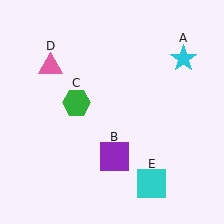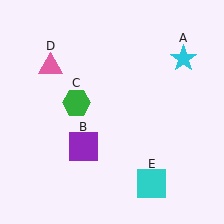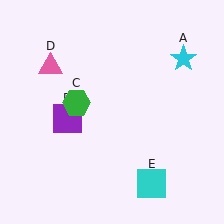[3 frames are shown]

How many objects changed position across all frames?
1 object changed position: purple square (object B).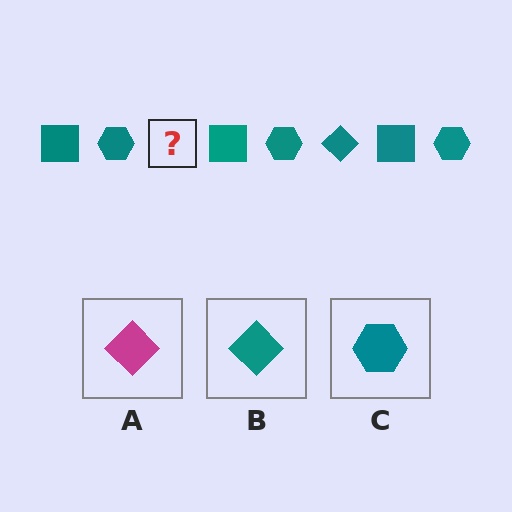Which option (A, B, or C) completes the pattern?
B.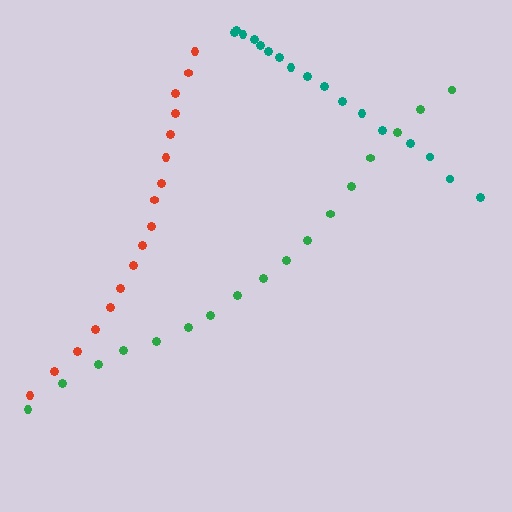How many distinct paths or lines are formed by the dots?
There are 3 distinct paths.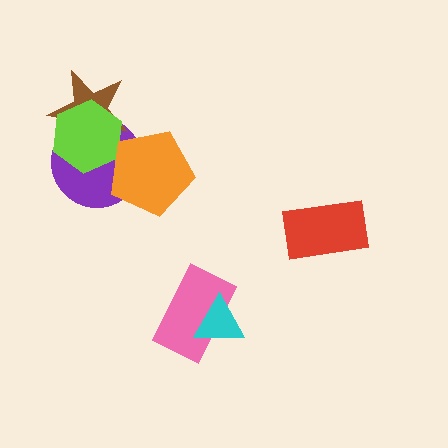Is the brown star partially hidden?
Yes, it is partially covered by another shape.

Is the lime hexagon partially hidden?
Yes, it is partially covered by another shape.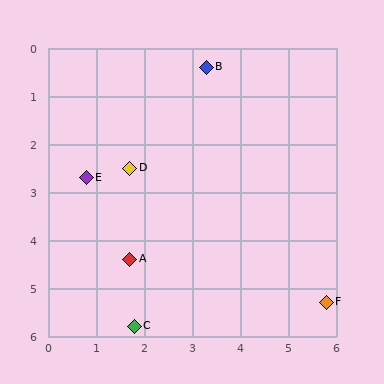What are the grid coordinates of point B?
Point B is at approximately (3.3, 0.4).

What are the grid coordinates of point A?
Point A is at approximately (1.7, 4.4).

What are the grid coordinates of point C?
Point C is at approximately (1.8, 5.8).